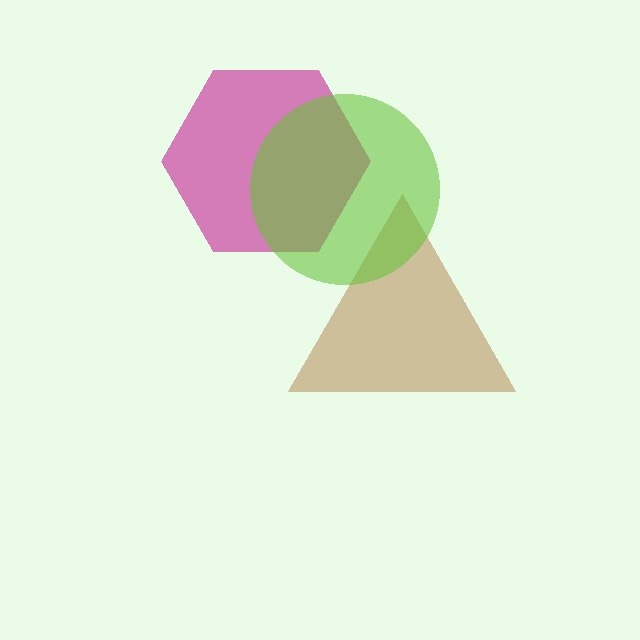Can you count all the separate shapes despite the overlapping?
Yes, there are 3 separate shapes.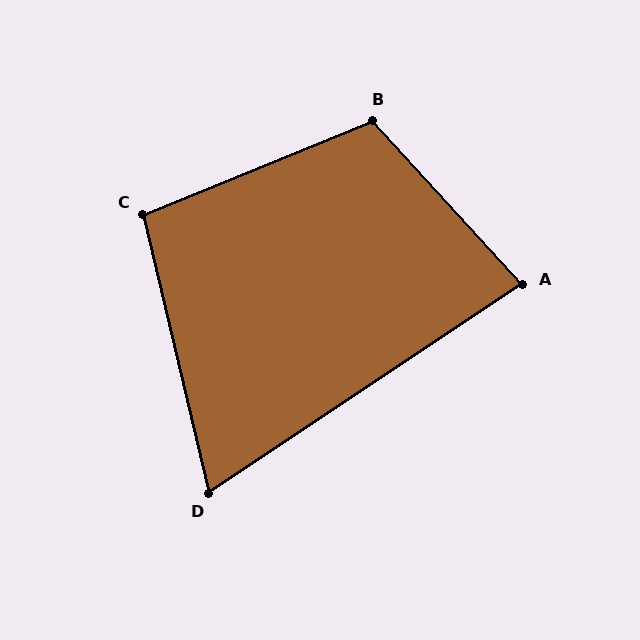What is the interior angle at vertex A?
Approximately 81 degrees (acute).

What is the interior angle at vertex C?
Approximately 99 degrees (obtuse).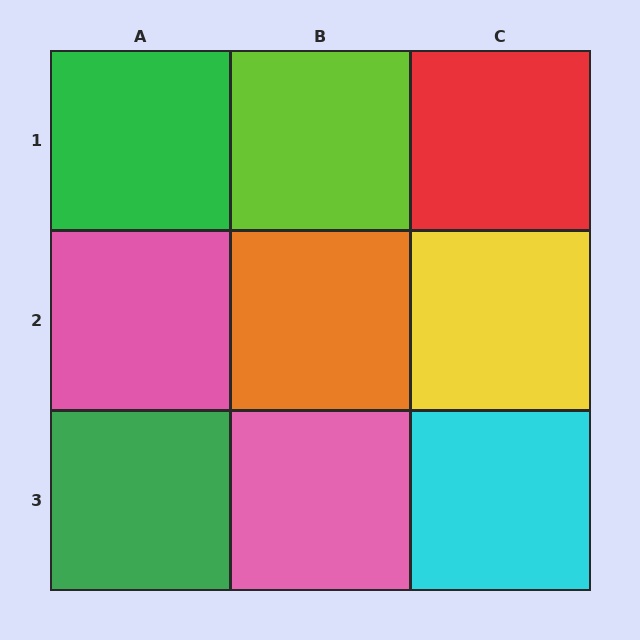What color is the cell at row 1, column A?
Green.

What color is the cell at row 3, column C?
Cyan.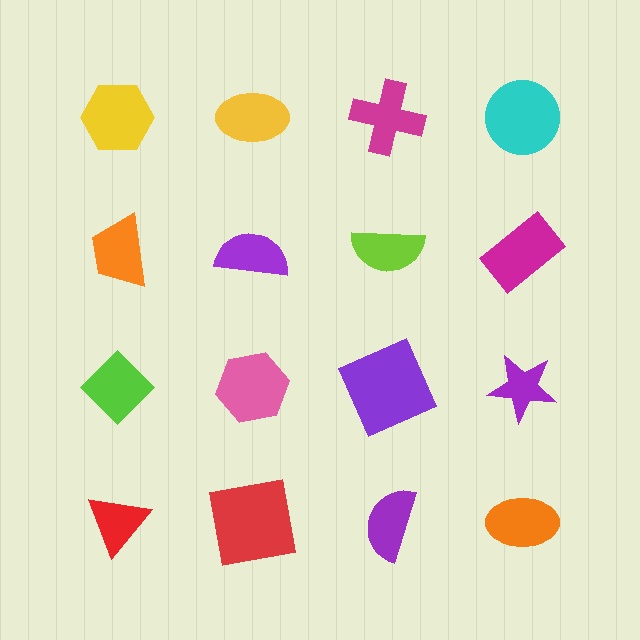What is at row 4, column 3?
A purple semicircle.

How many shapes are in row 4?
4 shapes.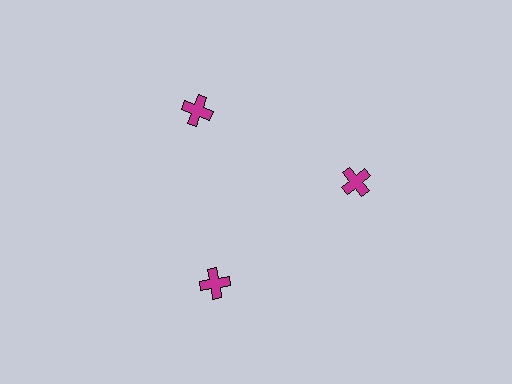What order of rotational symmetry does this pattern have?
This pattern has 3-fold rotational symmetry.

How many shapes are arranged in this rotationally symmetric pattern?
There are 3 shapes, arranged in 3 groups of 1.